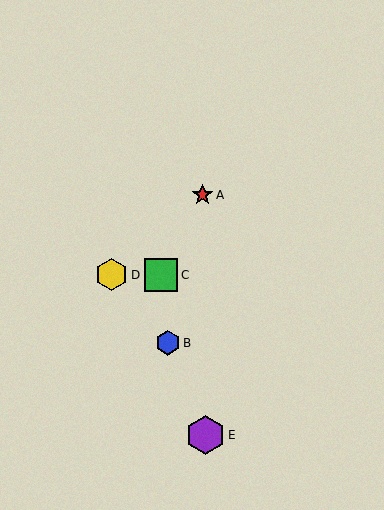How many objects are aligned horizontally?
2 objects (C, D) are aligned horizontally.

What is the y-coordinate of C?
Object C is at y≈275.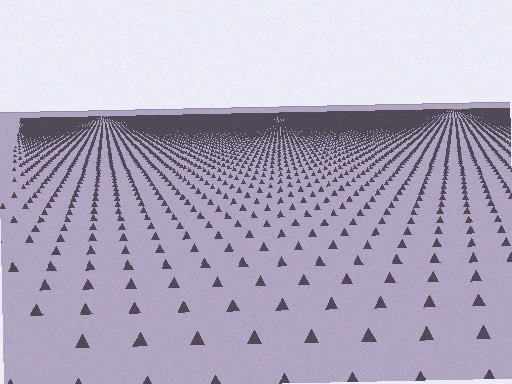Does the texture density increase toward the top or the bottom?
Density increases toward the top.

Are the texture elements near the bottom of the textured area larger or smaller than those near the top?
Larger. Near the bottom, elements are closer to the viewer and appear at a bigger on-screen size.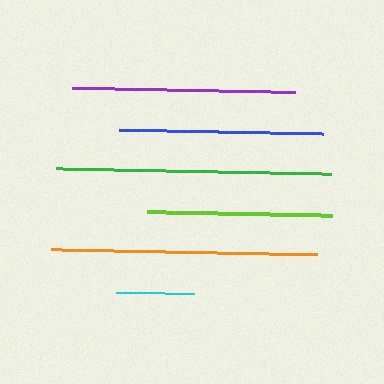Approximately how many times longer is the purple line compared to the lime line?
The purple line is approximately 1.2 times the length of the lime line.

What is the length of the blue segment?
The blue segment is approximately 204 pixels long.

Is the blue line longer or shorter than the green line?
The green line is longer than the blue line.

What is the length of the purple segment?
The purple segment is approximately 223 pixels long.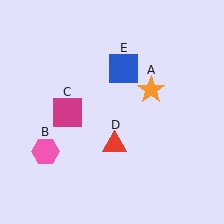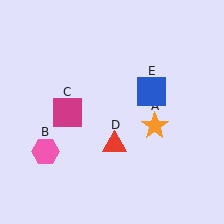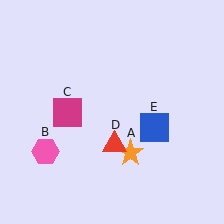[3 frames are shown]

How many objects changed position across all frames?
2 objects changed position: orange star (object A), blue square (object E).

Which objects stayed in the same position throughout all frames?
Pink hexagon (object B) and magenta square (object C) and red triangle (object D) remained stationary.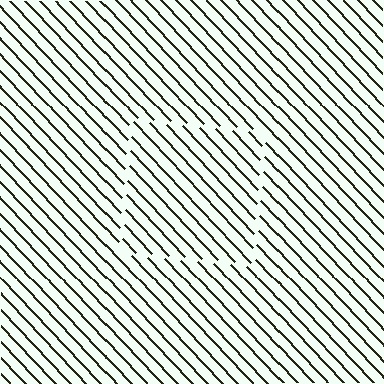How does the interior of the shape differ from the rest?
The interior of the shape contains the same grating, shifted by half a period — the contour is defined by the phase discontinuity where line-ends from the inner and outer gratings abut.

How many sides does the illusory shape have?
4 sides — the line-ends trace a square.